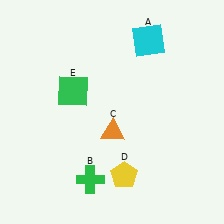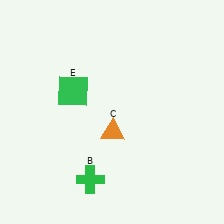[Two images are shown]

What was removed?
The cyan square (A), the yellow pentagon (D) were removed in Image 2.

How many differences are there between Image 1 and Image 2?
There are 2 differences between the two images.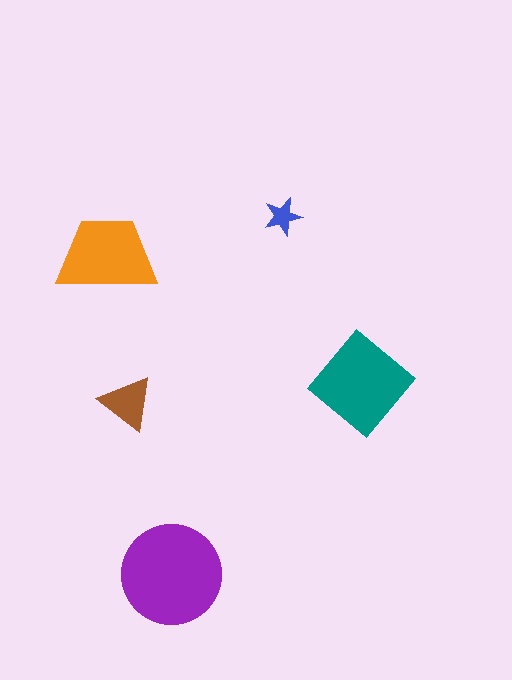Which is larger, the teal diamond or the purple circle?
The purple circle.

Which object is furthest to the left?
The orange trapezoid is leftmost.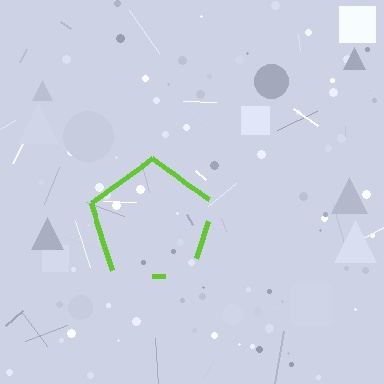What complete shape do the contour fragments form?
The contour fragments form a pentagon.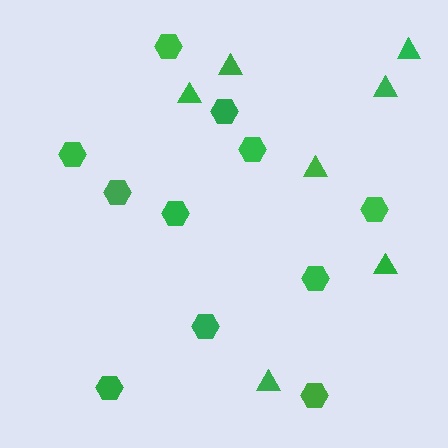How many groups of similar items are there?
There are 2 groups: one group of hexagons (11) and one group of triangles (7).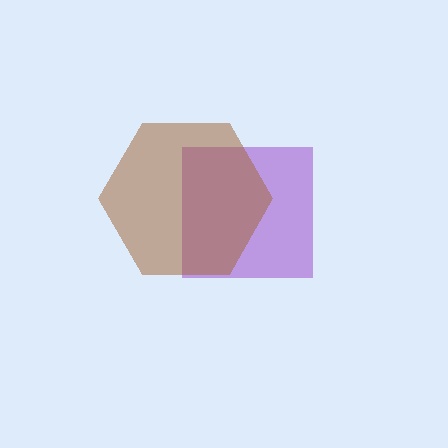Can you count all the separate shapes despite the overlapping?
Yes, there are 2 separate shapes.